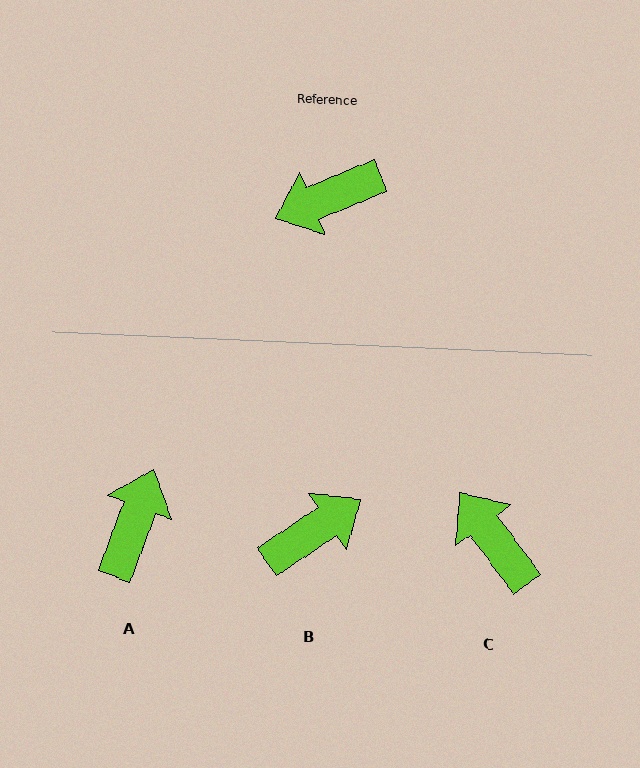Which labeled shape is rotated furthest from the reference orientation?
B, about 169 degrees away.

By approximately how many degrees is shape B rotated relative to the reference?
Approximately 169 degrees clockwise.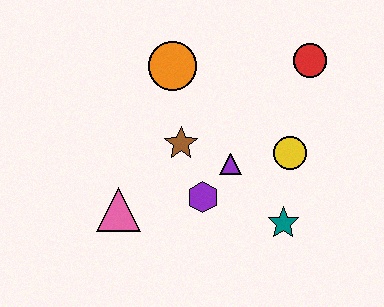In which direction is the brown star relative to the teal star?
The brown star is to the left of the teal star.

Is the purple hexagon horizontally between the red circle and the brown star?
Yes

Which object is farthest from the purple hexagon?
The red circle is farthest from the purple hexagon.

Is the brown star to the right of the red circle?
No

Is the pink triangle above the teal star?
Yes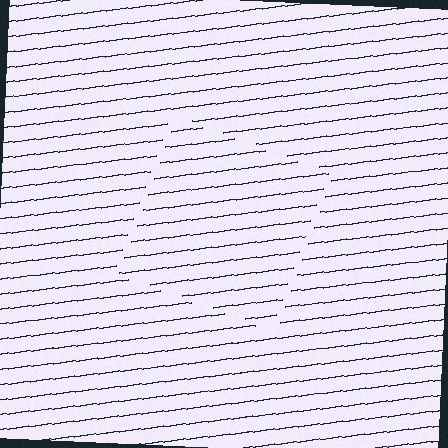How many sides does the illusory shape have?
4 sides — the line-ends trace a square.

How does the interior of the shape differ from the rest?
The interior of the shape contains the same grating, shifted by half a period — the contour is defined by the phase discontinuity where line-ends from the inner and outer gratings abut.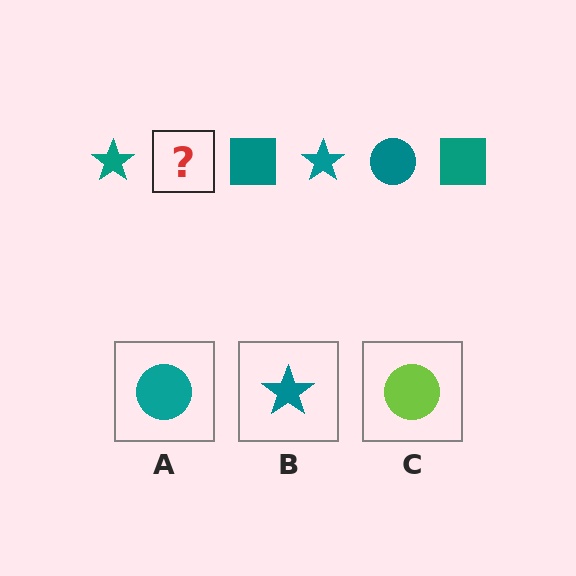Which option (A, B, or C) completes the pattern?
A.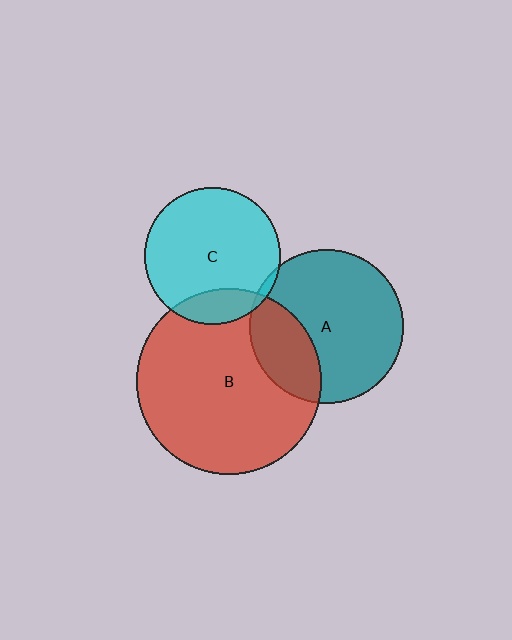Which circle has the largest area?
Circle B (red).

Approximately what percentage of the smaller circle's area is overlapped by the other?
Approximately 15%.